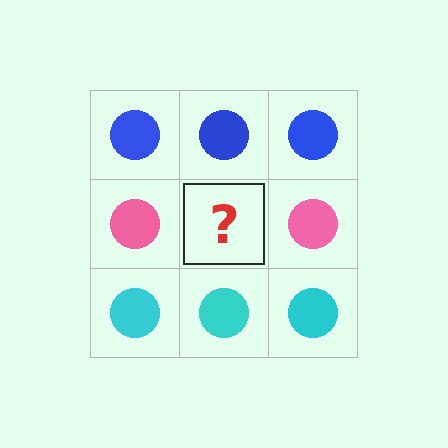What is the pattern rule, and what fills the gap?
The rule is that each row has a consistent color. The gap should be filled with a pink circle.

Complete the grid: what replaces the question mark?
The question mark should be replaced with a pink circle.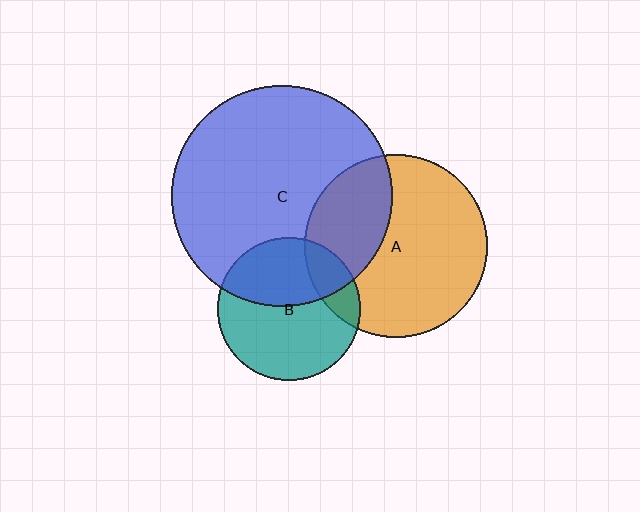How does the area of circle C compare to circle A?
Approximately 1.4 times.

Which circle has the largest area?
Circle C (blue).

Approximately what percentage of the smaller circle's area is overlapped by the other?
Approximately 40%.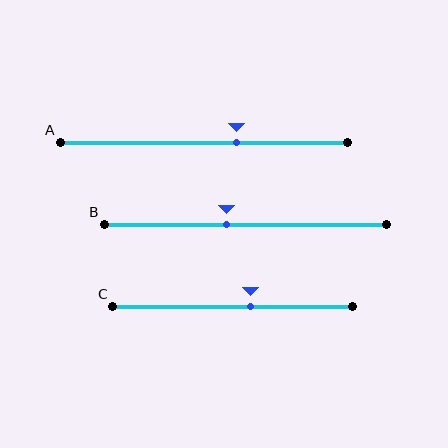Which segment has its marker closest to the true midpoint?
Segment B has its marker closest to the true midpoint.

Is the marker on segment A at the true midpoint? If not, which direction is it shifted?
No, the marker on segment A is shifted to the right by about 11% of the segment length.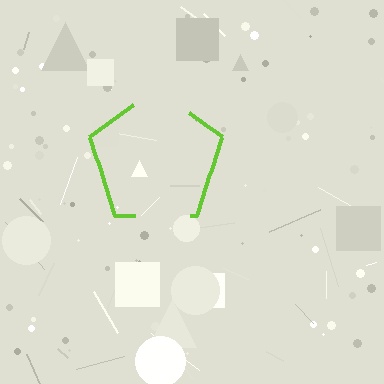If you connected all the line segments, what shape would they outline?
They would outline a pentagon.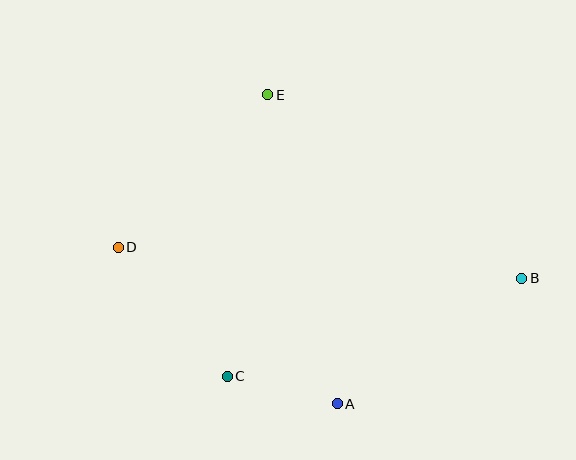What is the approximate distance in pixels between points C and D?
The distance between C and D is approximately 169 pixels.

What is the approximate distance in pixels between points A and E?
The distance between A and E is approximately 317 pixels.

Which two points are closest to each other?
Points A and C are closest to each other.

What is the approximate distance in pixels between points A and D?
The distance between A and D is approximately 269 pixels.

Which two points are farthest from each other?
Points B and D are farthest from each other.